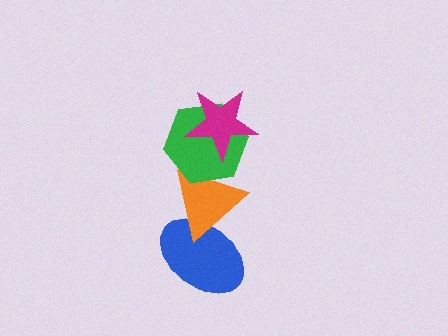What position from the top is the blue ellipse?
The blue ellipse is 4th from the top.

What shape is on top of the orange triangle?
The green hexagon is on top of the orange triangle.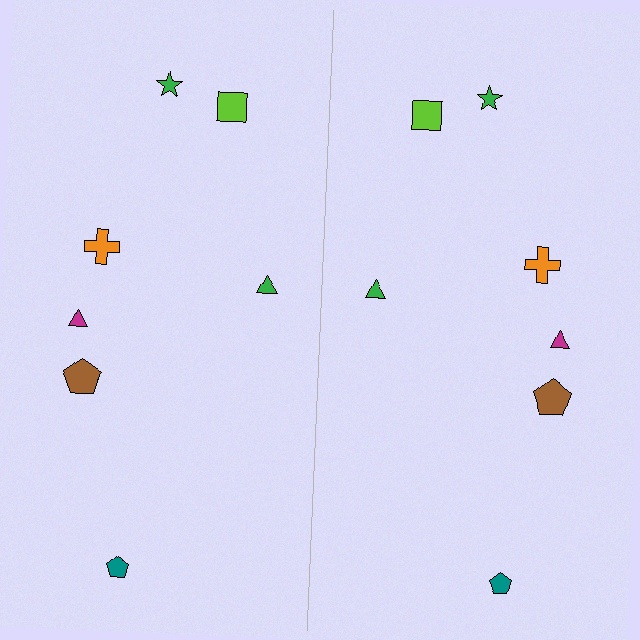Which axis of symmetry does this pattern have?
The pattern has a vertical axis of symmetry running through the center of the image.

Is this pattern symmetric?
Yes, this pattern has bilateral (reflection) symmetry.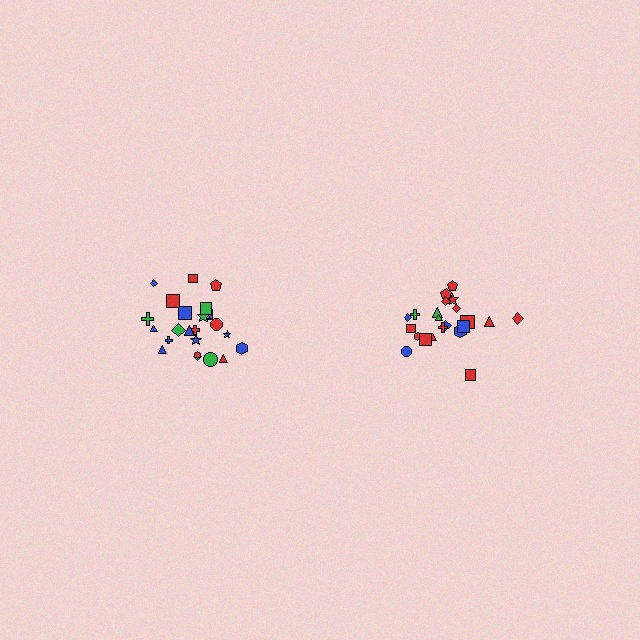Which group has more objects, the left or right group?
The left group.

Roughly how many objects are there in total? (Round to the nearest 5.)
Roughly 45 objects in total.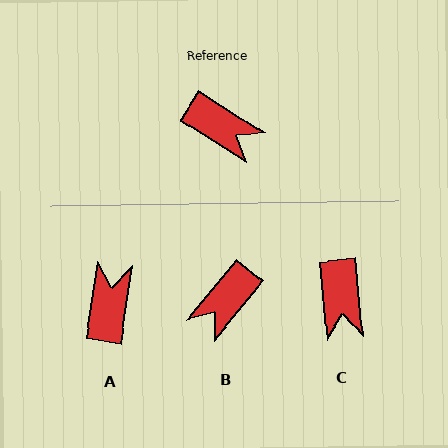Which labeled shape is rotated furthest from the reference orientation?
A, about 114 degrees away.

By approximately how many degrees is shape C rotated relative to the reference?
Approximately 52 degrees clockwise.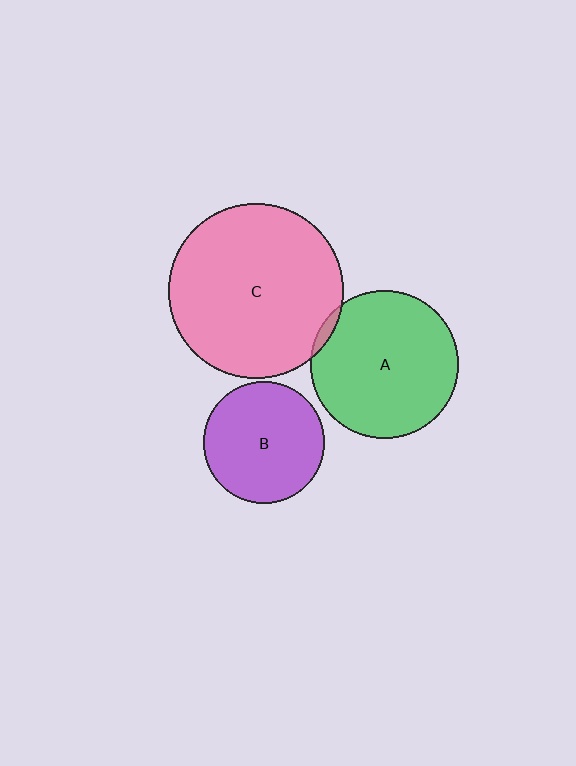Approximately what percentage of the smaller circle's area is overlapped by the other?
Approximately 5%.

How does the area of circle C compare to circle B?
Approximately 2.1 times.